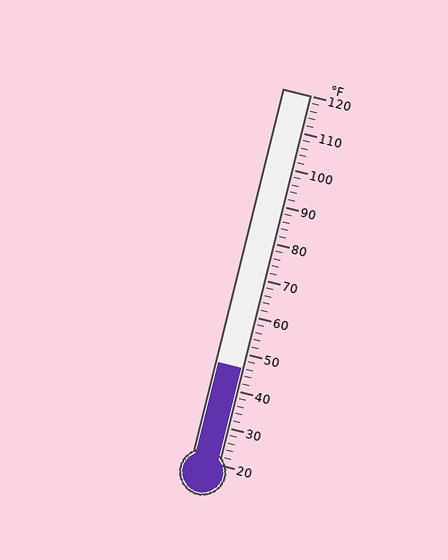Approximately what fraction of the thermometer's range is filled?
The thermometer is filled to approximately 25% of its range.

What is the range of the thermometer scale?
The thermometer scale ranges from 20°F to 120°F.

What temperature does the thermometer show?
The thermometer shows approximately 46°F.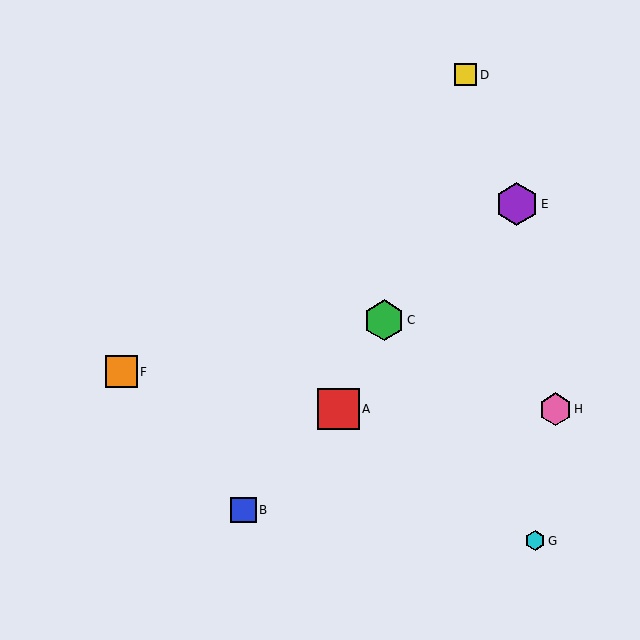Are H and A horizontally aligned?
Yes, both are at y≈409.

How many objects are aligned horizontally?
2 objects (A, H) are aligned horizontally.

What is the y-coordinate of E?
Object E is at y≈204.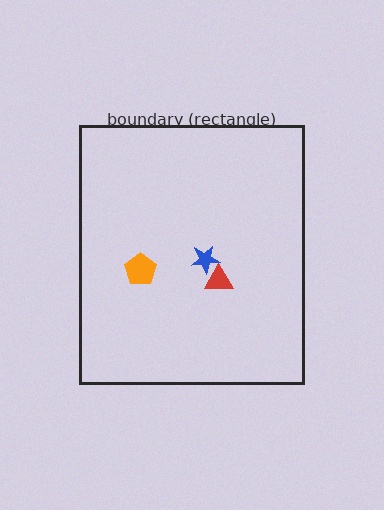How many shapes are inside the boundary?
3 inside, 0 outside.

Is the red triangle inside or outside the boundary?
Inside.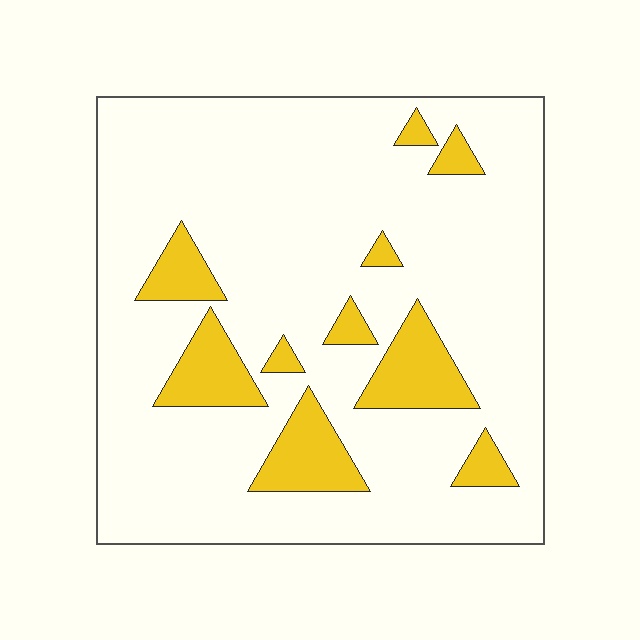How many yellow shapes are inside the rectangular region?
10.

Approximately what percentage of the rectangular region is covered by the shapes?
Approximately 15%.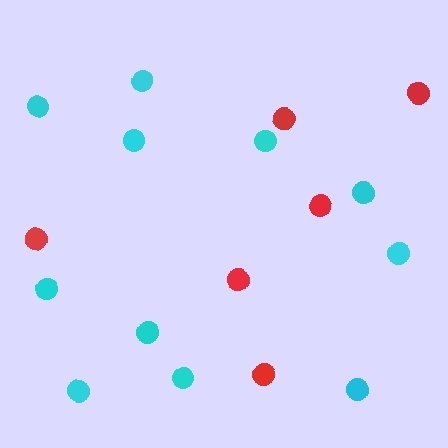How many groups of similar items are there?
There are 2 groups: one group of red circles (6) and one group of cyan circles (11).